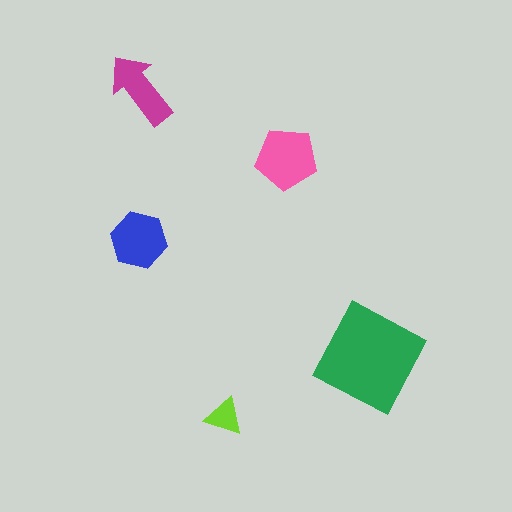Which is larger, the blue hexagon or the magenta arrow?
The blue hexagon.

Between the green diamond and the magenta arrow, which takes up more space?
The green diamond.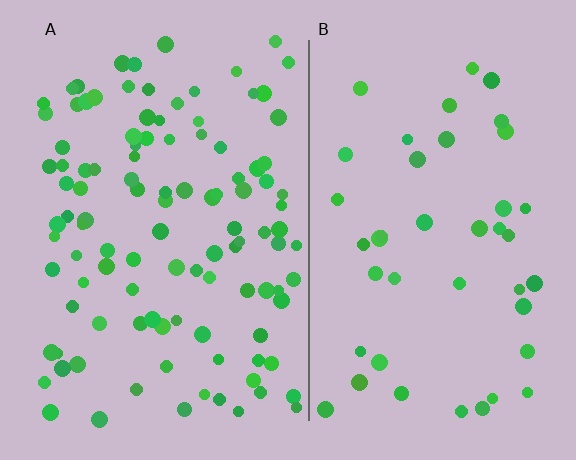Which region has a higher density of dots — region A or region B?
A (the left).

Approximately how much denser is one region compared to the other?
Approximately 2.5× — region A over region B.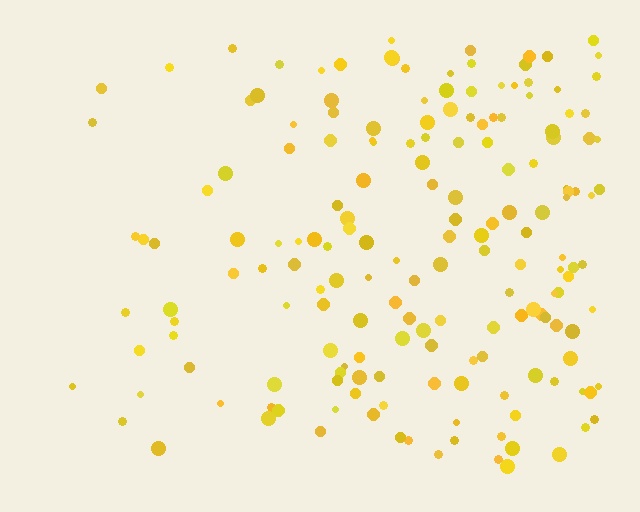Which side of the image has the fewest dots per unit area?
The left.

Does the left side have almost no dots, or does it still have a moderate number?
Still a moderate number, just noticeably fewer than the right.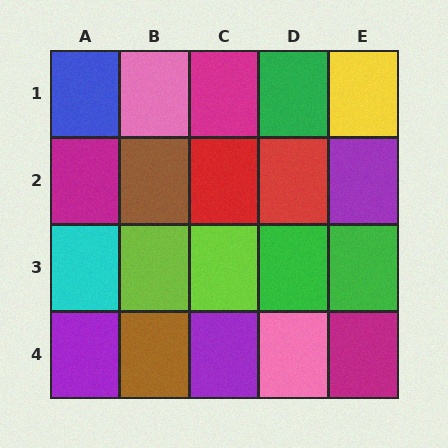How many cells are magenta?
3 cells are magenta.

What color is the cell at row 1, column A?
Blue.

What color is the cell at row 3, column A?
Cyan.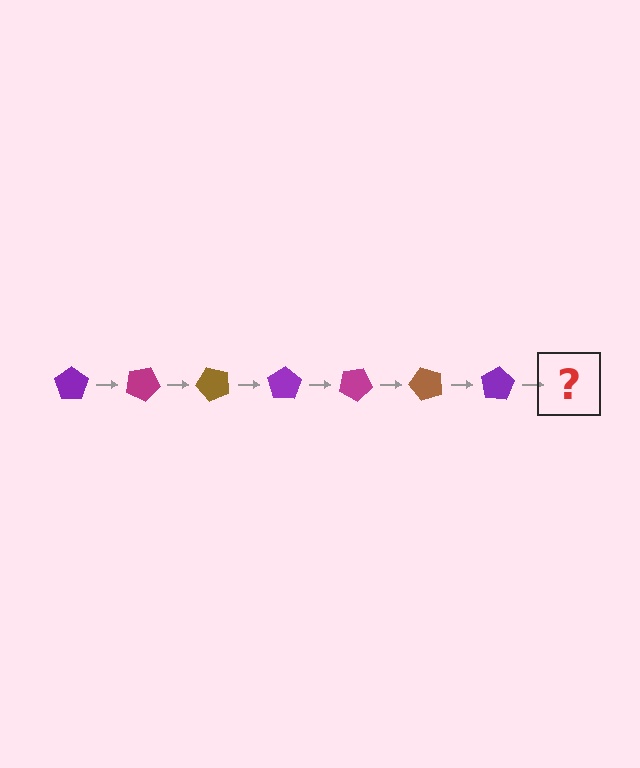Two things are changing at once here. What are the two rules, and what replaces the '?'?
The two rules are that it rotates 25 degrees each step and the color cycles through purple, magenta, and brown. The '?' should be a magenta pentagon, rotated 175 degrees from the start.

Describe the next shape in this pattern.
It should be a magenta pentagon, rotated 175 degrees from the start.